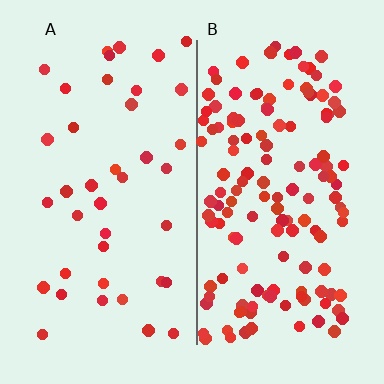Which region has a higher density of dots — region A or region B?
B (the right).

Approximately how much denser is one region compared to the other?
Approximately 3.6× — region B over region A.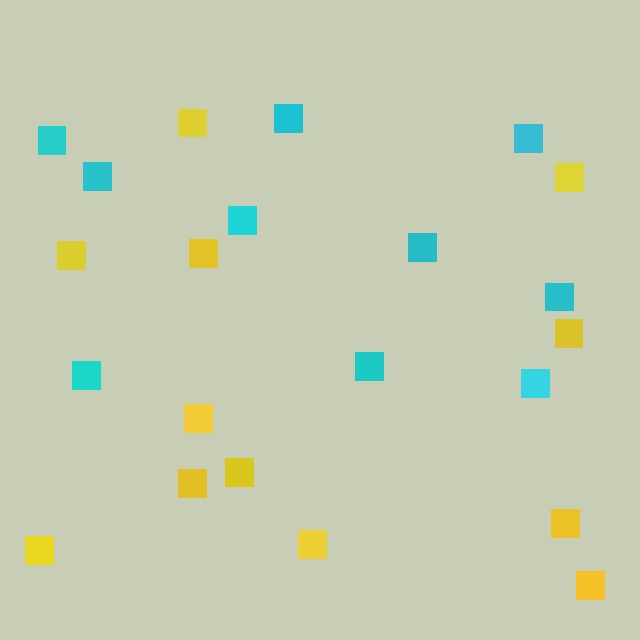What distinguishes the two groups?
There are 2 groups: one group of cyan squares (10) and one group of yellow squares (12).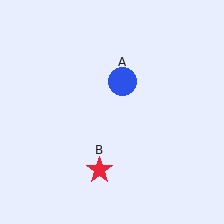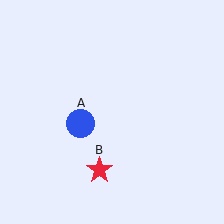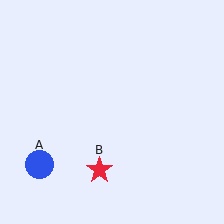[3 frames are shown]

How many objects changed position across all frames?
1 object changed position: blue circle (object A).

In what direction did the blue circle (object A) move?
The blue circle (object A) moved down and to the left.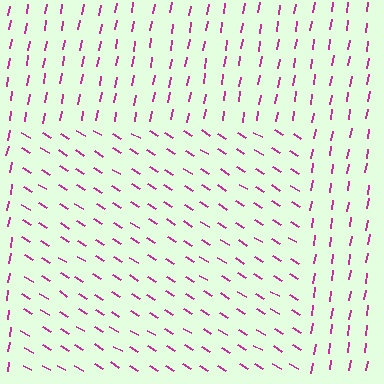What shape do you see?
I see a rectangle.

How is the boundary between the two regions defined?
The boundary is defined purely by a change in line orientation (approximately 68 degrees difference). All lines are the same color and thickness.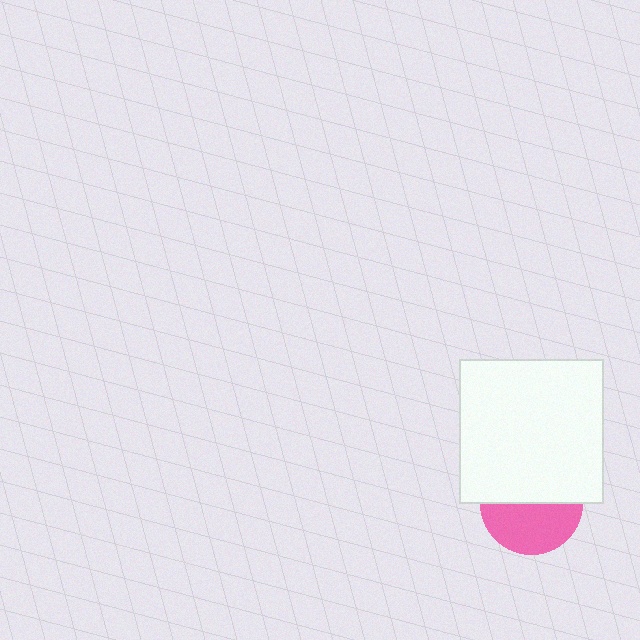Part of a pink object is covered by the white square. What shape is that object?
It is a circle.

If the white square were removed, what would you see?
You would see the complete pink circle.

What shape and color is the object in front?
The object in front is a white square.